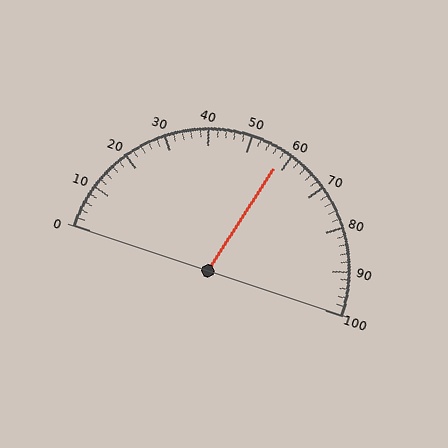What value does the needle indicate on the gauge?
The needle indicates approximately 58.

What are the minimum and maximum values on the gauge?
The gauge ranges from 0 to 100.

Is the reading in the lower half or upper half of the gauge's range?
The reading is in the upper half of the range (0 to 100).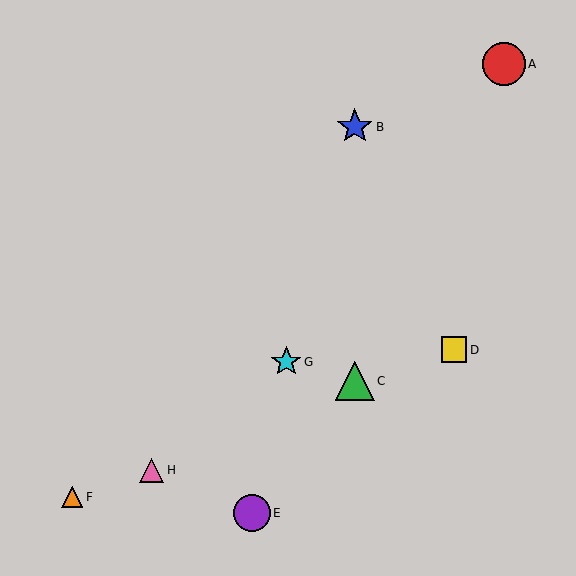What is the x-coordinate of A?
Object A is at x≈504.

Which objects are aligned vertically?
Objects B, C are aligned vertically.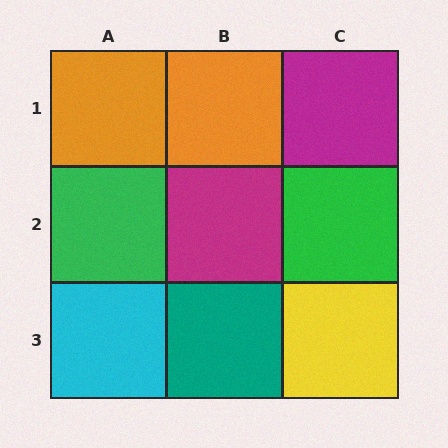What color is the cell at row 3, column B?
Teal.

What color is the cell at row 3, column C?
Yellow.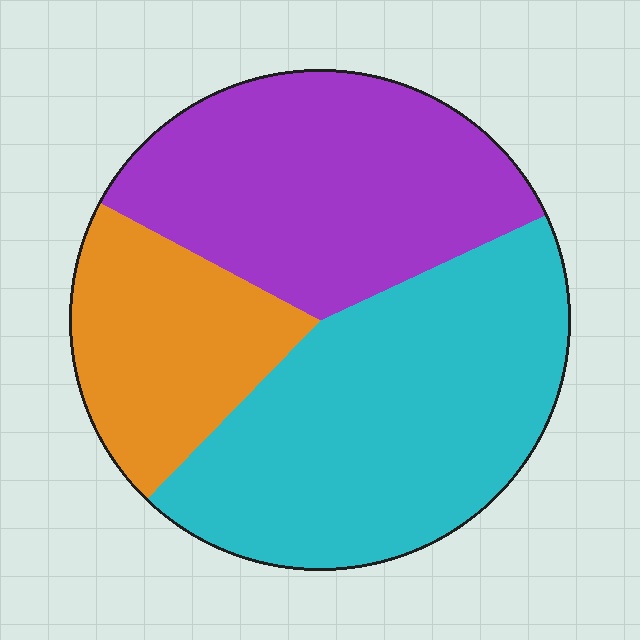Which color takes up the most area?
Cyan, at roughly 45%.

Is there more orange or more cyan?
Cyan.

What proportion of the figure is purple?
Purple covers around 35% of the figure.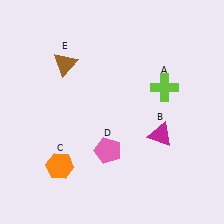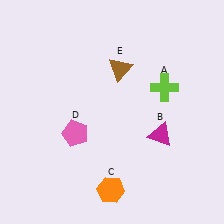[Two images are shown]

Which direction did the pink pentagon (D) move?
The pink pentagon (D) moved left.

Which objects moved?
The objects that moved are: the orange hexagon (C), the pink pentagon (D), the brown triangle (E).